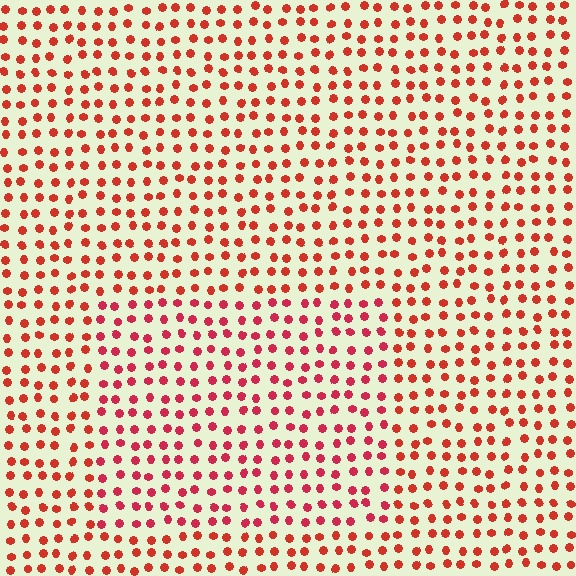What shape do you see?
I see a rectangle.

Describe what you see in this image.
The image is filled with small red elements in a uniform arrangement. A rectangle-shaped region is visible where the elements are tinted to a slightly different hue, forming a subtle color boundary.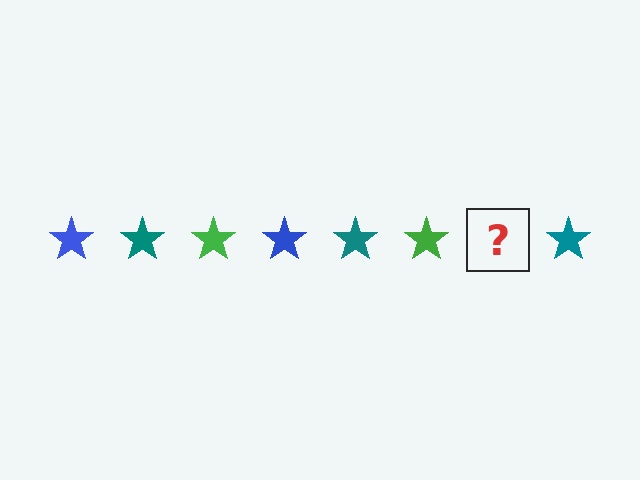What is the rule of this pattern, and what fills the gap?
The rule is that the pattern cycles through blue, teal, green stars. The gap should be filled with a blue star.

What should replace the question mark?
The question mark should be replaced with a blue star.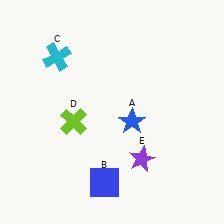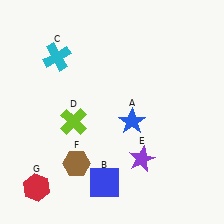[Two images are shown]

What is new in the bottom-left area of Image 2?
A brown hexagon (F) was added in the bottom-left area of Image 2.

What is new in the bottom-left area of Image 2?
A red hexagon (G) was added in the bottom-left area of Image 2.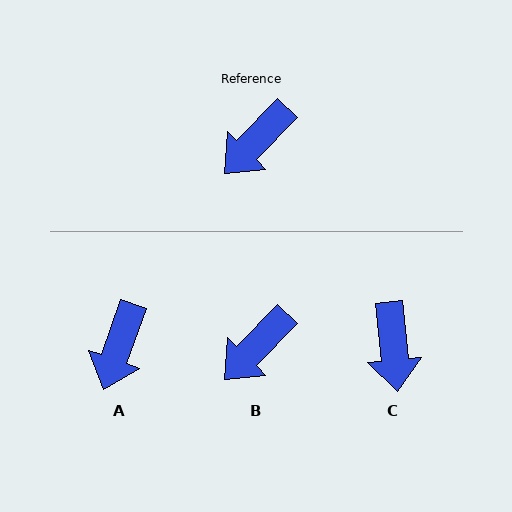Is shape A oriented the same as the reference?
No, it is off by about 25 degrees.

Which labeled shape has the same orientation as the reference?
B.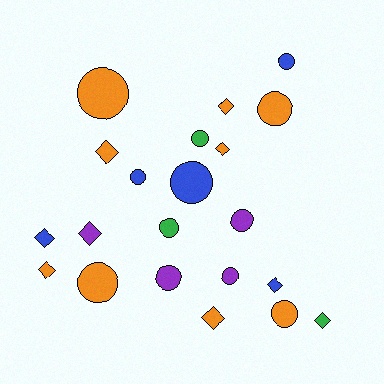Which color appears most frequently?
Orange, with 9 objects.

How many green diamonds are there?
There is 1 green diamond.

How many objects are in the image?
There are 21 objects.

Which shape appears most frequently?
Circle, with 12 objects.